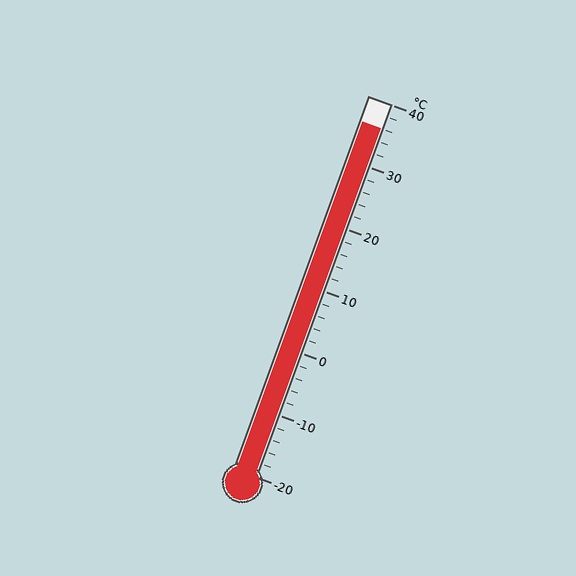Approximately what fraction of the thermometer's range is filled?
The thermometer is filled to approximately 95% of its range.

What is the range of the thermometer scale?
The thermometer scale ranges from -20°C to 40°C.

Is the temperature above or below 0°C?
The temperature is above 0°C.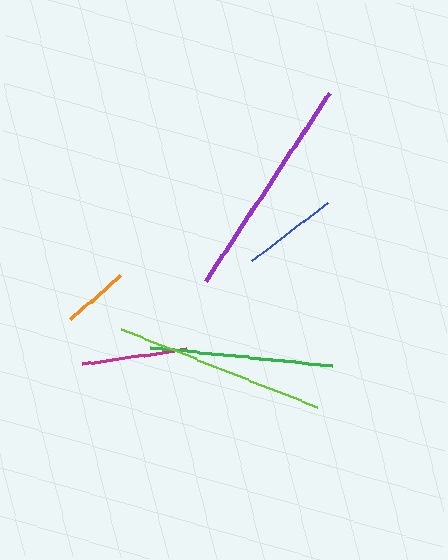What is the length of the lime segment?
The lime segment is approximately 211 pixels long.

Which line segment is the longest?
The purple line is the longest at approximately 224 pixels.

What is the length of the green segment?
The green segment is approximately 184 pixels long.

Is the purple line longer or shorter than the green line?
The purple line is longer than the green line.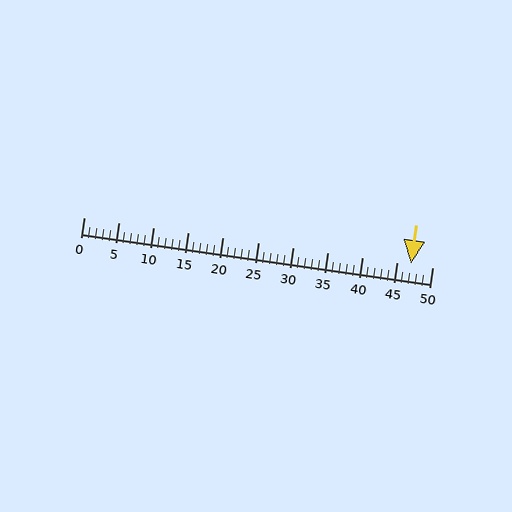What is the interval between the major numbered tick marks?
The major tick marks are spaced 5 units apart.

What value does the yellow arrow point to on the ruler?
The yellow arrow points to approximately 47.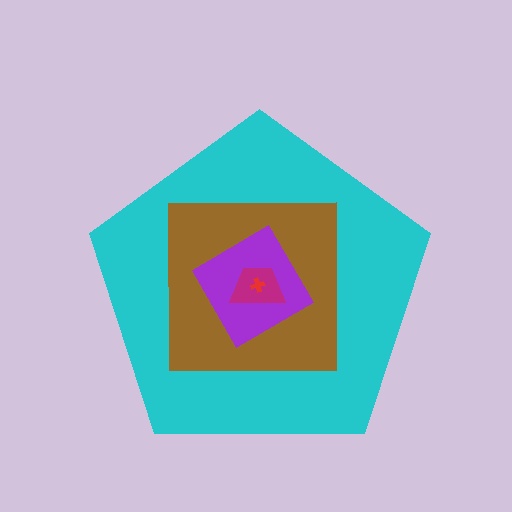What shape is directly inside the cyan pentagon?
The brown square.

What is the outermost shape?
The cyan pentagon.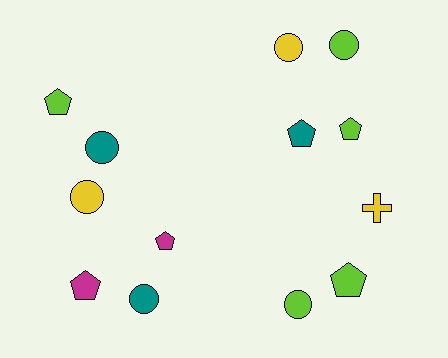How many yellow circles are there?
There are 2 yellow circles.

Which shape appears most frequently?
Pentagon, with 6 objects.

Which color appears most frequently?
Lime, with 5 objects.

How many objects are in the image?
There are 13 objects.